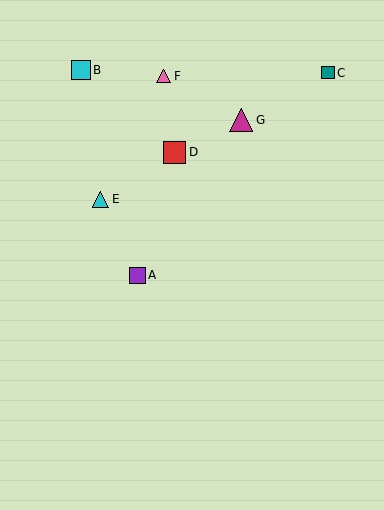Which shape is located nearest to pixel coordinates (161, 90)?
The pink triangle (labeled F) at (164, 76) is nearest to that location.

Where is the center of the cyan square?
The center of the cyan square is at (81, 70).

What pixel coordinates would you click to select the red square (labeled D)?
Click at (175, 152) to select the red square D.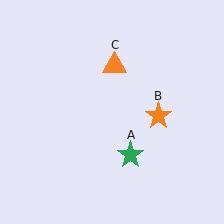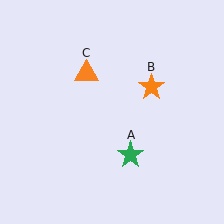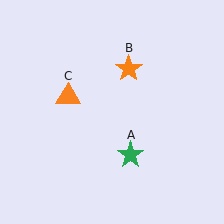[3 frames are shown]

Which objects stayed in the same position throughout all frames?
Green star (object A) remained stationary.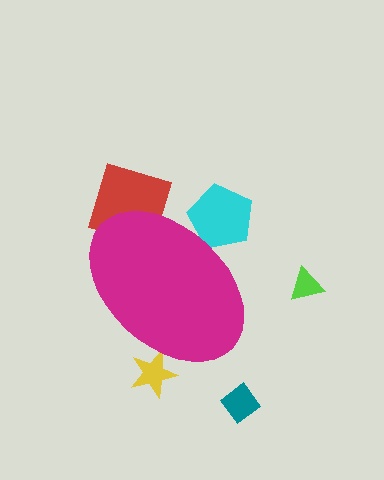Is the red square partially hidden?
Yes, the red square is partially hidden behind the magenta ellipse.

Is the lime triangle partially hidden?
No, the lime triangle is fully visible.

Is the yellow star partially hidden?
Yes, the yellow star is partially hidden behind the magenta ellipse.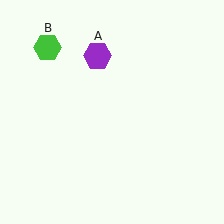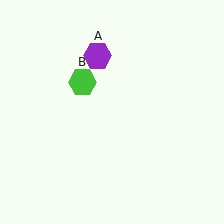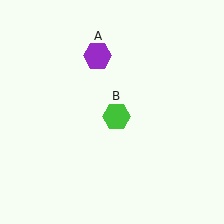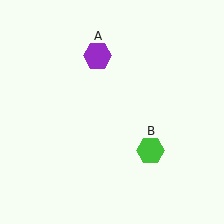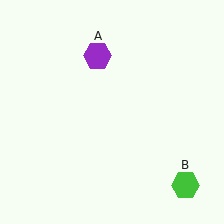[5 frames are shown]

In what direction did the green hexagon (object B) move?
The green hexagon (object B) moved down and to the right.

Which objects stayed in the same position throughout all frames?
Purple hexagon (object A) remained stationary.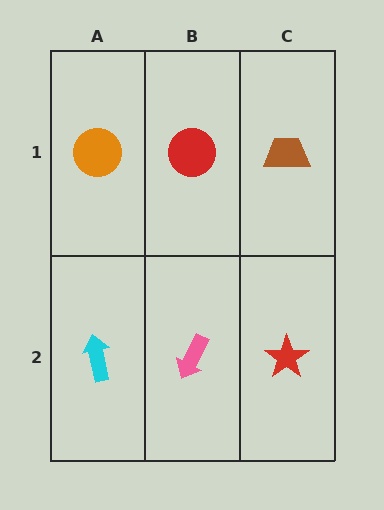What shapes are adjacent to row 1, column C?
A red star (row 2, column C), a red circle (row 1, column B).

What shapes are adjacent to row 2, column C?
A brown trapezoid (row 1, column C), a pink arrow (row 2, column B).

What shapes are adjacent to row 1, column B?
A pink arrow (row 2, column B), an orange circle (row 1, column A), a brown trapezoid (row 1, column C).